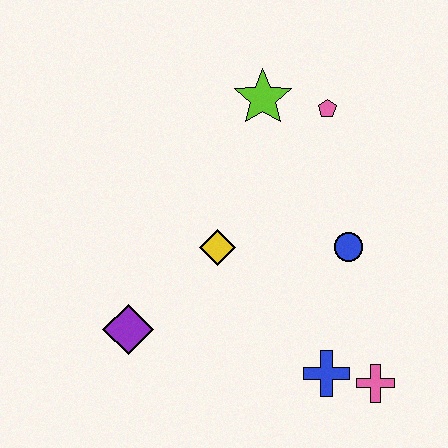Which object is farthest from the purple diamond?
The pink pentagon is farthest from the purple diamond.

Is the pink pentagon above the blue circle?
Yes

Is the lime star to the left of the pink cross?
Yes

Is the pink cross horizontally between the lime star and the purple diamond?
No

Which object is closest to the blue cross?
The pink cross is closest to the blue cross.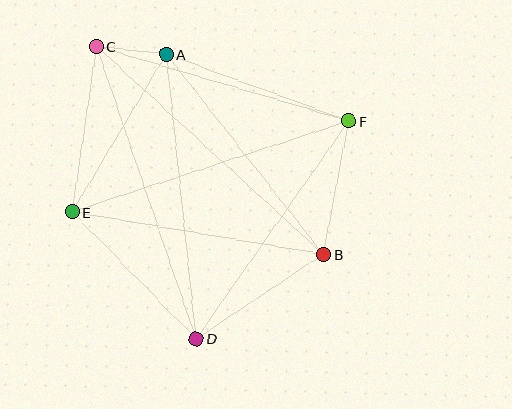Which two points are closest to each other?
Points A and C are closest to each other.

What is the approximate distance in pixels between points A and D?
The distance between A and D is approximately 286 pixels.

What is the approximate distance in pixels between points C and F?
The distance between C and F is approximately 263 pixels.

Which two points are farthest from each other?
Points C and D are farthest from each other.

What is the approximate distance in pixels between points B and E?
The distance between B and E is approximately 255 pixels.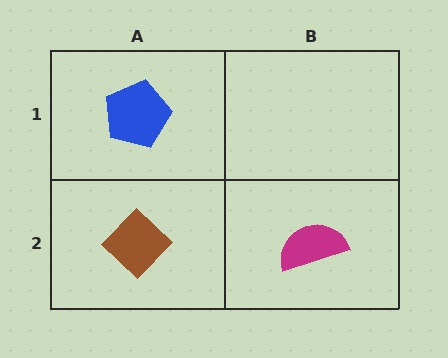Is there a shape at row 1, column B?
No, that cell is empty.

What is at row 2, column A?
A brown diamond.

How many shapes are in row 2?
2 shapes.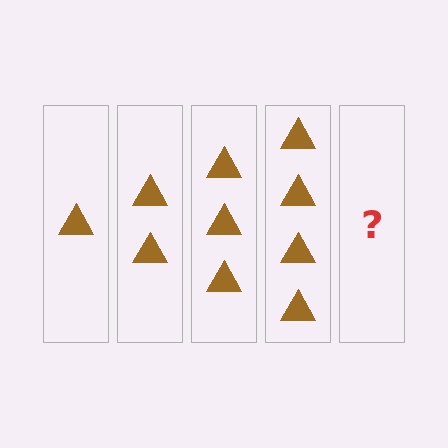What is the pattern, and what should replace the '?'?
The pattern is that each step adds one more triangle. The '?' should be 5 triangles.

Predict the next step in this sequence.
The next step is 5 triangles.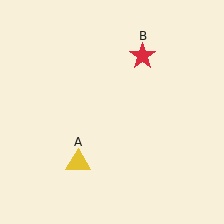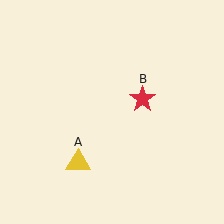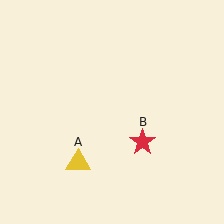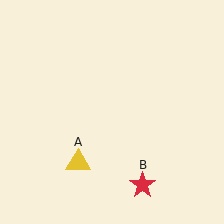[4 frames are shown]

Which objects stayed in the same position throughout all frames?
Yellow triangle (object A) remained stationary.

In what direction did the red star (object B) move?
The red star (object B) moved down.